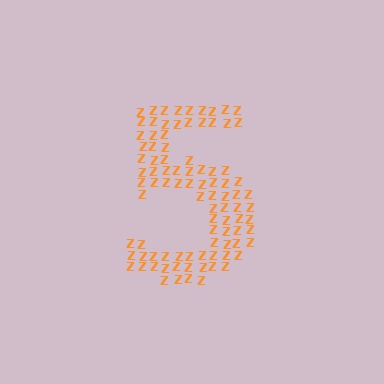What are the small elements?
The small elements are letter Z's.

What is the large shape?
The large shape is the digit 5.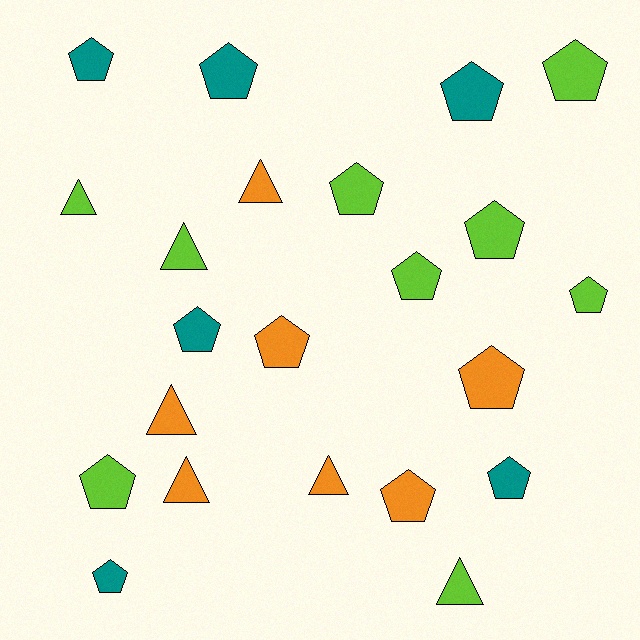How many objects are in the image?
There are 22 objects.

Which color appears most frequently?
Lime, with 9 objects.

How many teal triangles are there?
There are no teal triangles.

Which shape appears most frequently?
Pentagon, with 15 objects.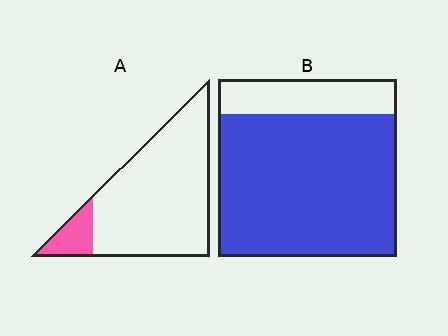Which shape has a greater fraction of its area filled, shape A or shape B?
Shape B.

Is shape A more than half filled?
No.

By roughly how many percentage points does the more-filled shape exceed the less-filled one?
By roughly 70 percentage points (B over A).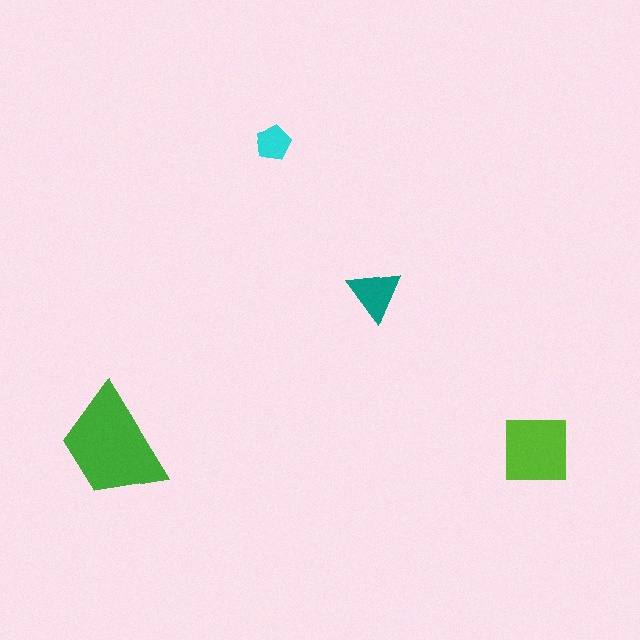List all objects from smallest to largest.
The cyan pentagon, the teal triangle, the lime square, the green trapezoid.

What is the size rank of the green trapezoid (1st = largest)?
1st.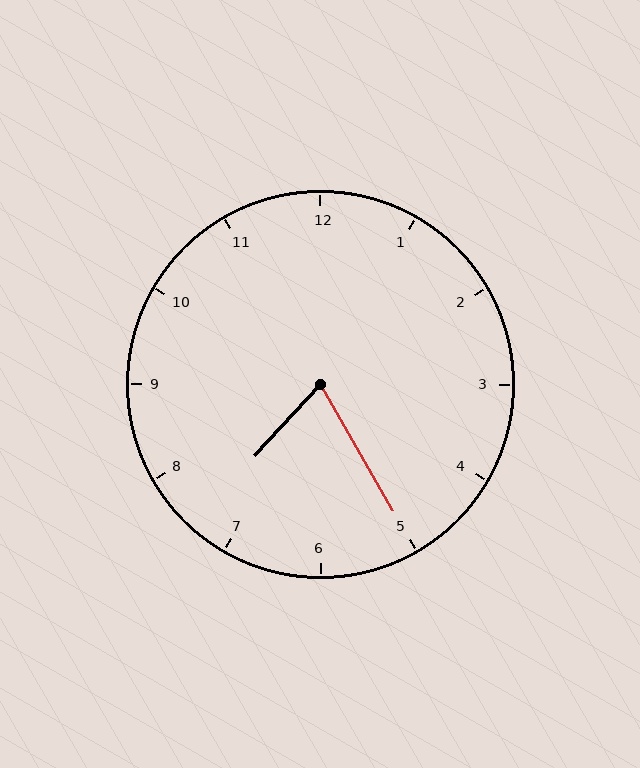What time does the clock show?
7:25.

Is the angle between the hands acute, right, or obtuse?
It is acute.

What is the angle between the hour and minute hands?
Approximately 72 degrees.